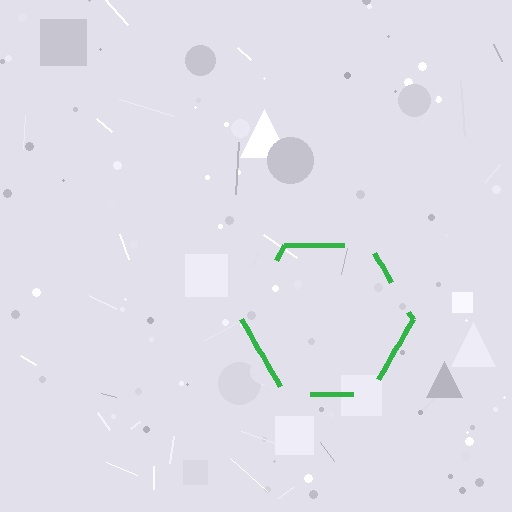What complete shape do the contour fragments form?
The contour fragments form a hexagon.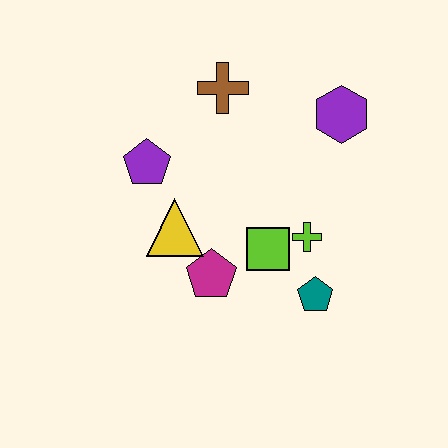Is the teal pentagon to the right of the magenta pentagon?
Yes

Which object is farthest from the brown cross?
The teal pentagon is farthest from the brown cross.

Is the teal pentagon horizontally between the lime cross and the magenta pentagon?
No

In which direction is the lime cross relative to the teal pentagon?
The lime cross is above the teal pentagon.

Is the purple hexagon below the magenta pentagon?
No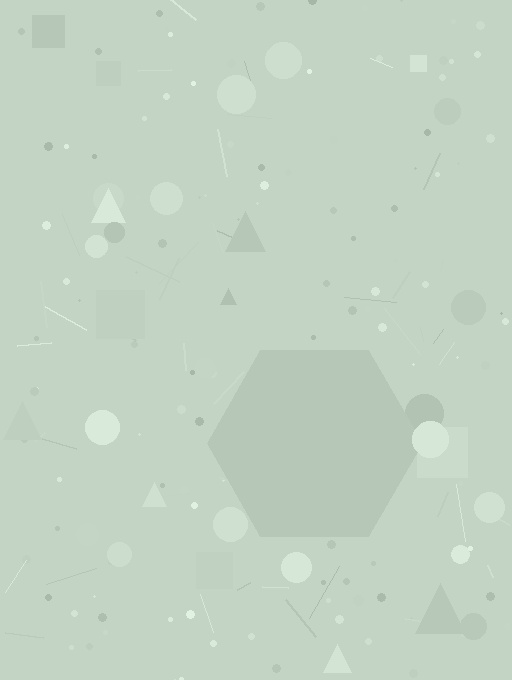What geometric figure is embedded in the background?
A hexagon is embedded in the background.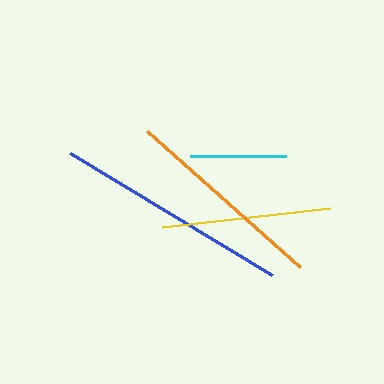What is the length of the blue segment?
The blue segment is approximately 236 pixels long.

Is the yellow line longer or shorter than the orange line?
The orange line is longer than the yellow line.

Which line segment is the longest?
The blue line is the longest at approximately 236 pixels.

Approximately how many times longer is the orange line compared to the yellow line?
The orange line is approximately 1.2 times the length of the yellow line.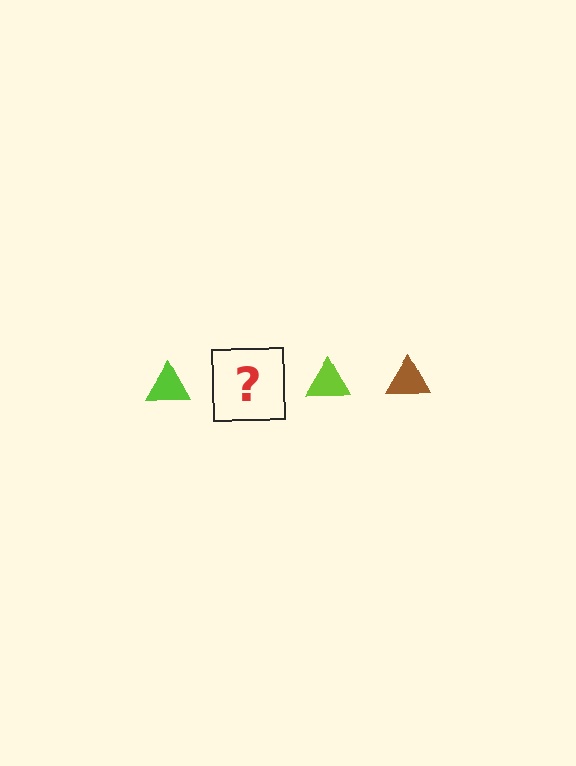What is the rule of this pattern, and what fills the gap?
The rule is that the pattern cycles through lime, brown triangles. The gap should be filled with a brown triangle.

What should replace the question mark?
The question mark should be replaced with a brown triangle.